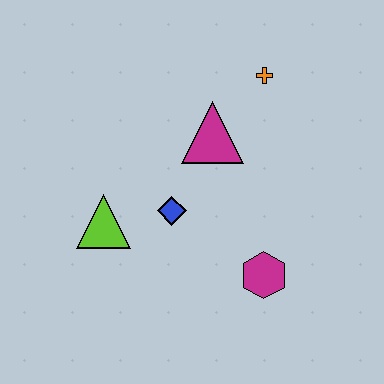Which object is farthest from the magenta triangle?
The magenta hexagon is farthest from the magenta triangle.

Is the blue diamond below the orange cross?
Yes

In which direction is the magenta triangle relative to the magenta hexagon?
The magenta triangle is above the magenta hexagon.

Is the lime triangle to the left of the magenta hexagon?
Yes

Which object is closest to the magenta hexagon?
The blue diamond is closest to the magenta hexagon.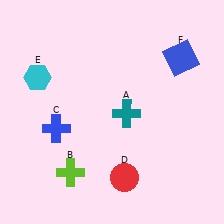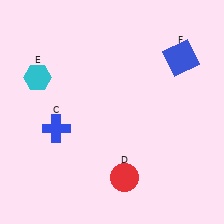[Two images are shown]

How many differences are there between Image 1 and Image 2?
There are 2 differences between the two images.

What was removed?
The teal cross (A), the lime cross (B) were removed in Image 2.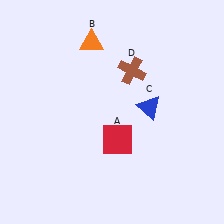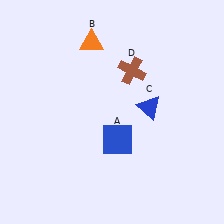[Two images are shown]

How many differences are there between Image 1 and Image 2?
There is 1 difference between the two images.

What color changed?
The square (A) changed from red in Image 1 to blue in Image 2.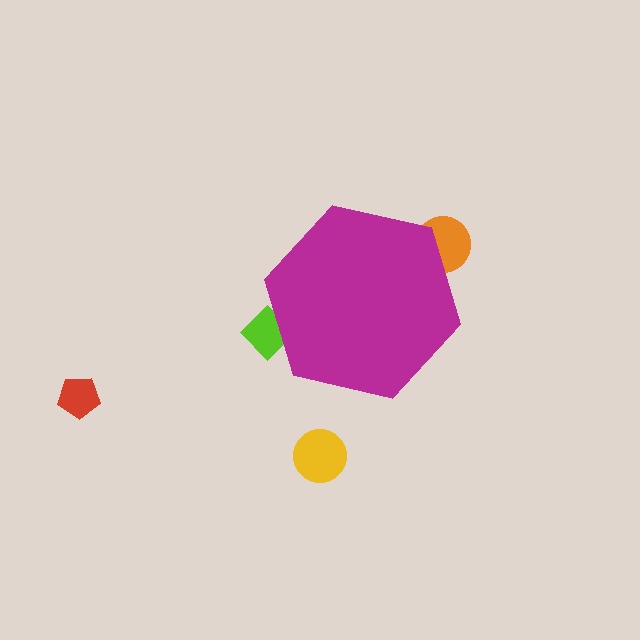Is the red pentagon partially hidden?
No, the red pentagon is fully visible.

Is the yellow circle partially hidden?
No, the yellow circle is fully visible.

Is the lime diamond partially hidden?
Yes, the lime diamond is partially hidden behind the magenta hexagon.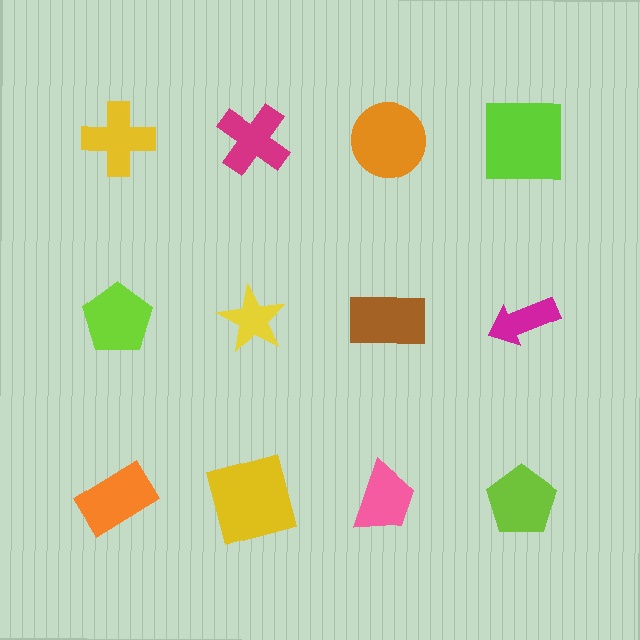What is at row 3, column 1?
An orange rectangle.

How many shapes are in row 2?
4 shapes.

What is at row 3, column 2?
A yellow square.